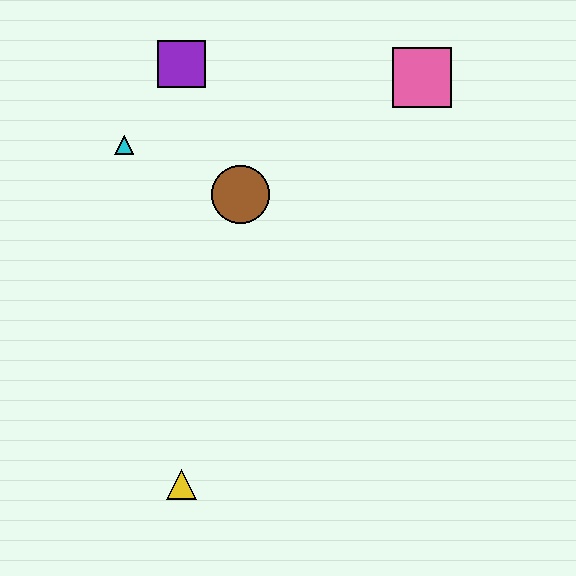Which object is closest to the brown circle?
The cyan triangle is closest to the brown circle.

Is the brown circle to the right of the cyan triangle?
Yes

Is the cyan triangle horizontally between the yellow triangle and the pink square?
No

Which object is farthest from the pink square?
The yellow triangle is farthest from the pink square.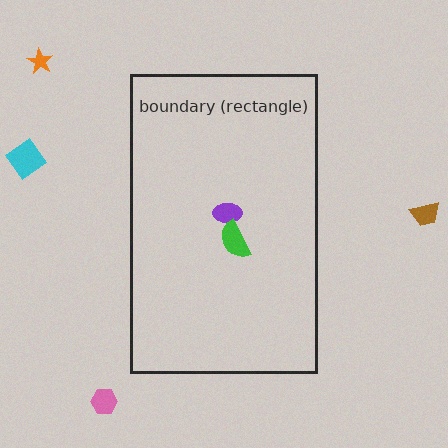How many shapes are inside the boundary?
2 inside, 4 outside.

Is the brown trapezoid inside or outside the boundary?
Outside.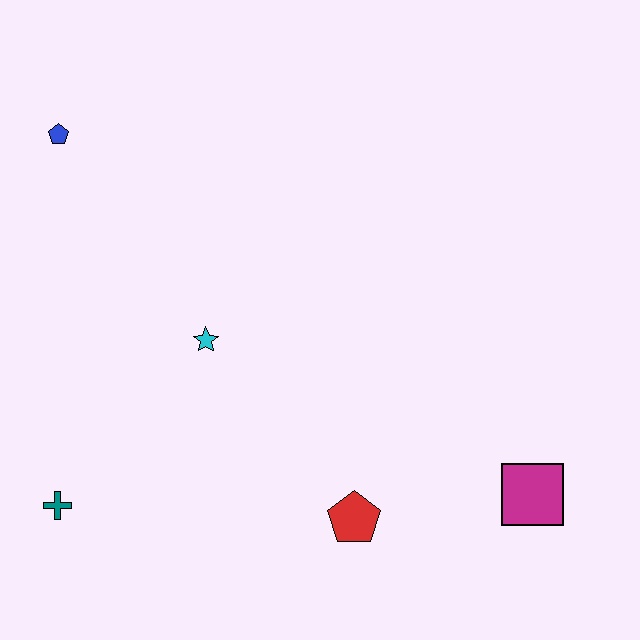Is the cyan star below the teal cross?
No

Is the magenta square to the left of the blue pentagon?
No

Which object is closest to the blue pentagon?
The cyan star is closest to the blue pentagon.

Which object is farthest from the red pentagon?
The blue pentagon is farthest from the red pentagon.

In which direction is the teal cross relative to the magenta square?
The teal cross is to the left of the magenta square.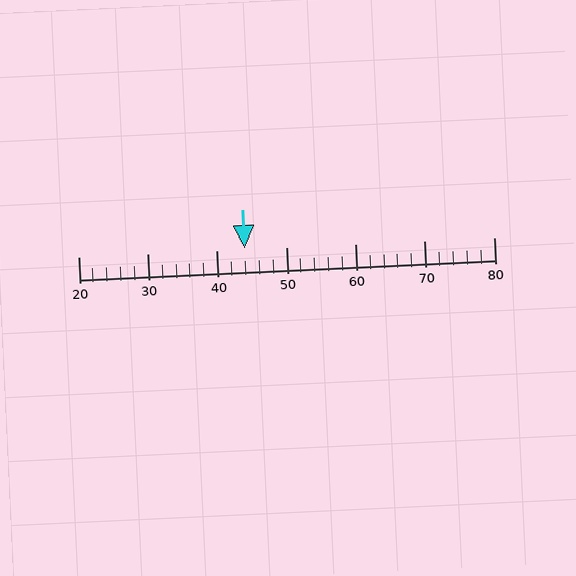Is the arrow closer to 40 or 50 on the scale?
The arrow is closer to 40.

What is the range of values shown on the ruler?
The ruler shows values from 20 to 80.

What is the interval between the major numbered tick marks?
The major tick marks are spaced 10 units apart.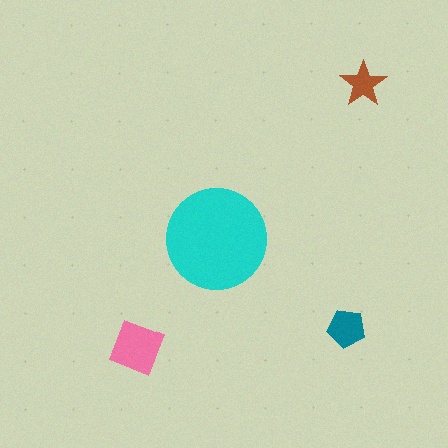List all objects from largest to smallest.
The cyan circle, the pink square, the teal pentagon, the brown star.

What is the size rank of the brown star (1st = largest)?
4th.